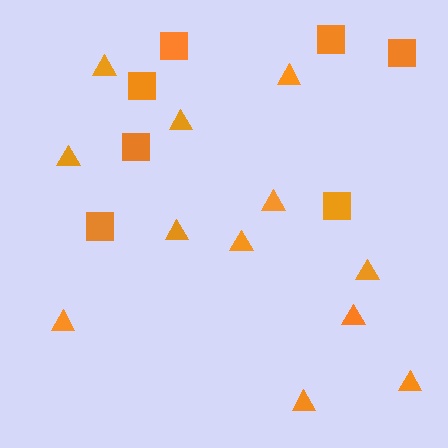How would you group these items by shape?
There are 2 groups: one group of squares (7) and one group of triangles (12).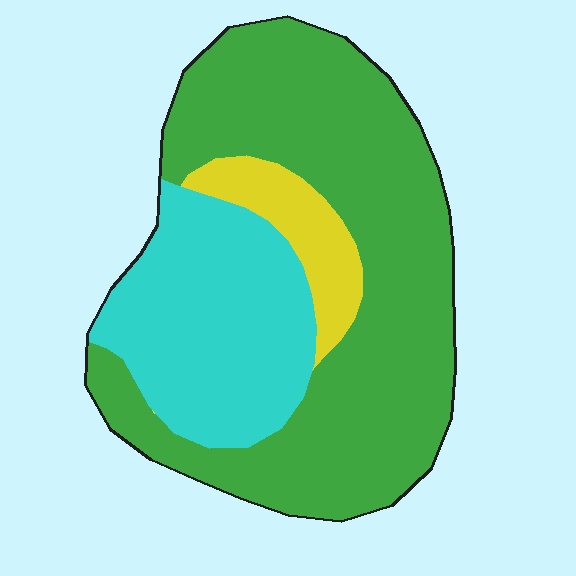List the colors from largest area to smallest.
From largest to smallest: green, cyan, yellow.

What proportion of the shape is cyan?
Cyan covers 29% of the shape.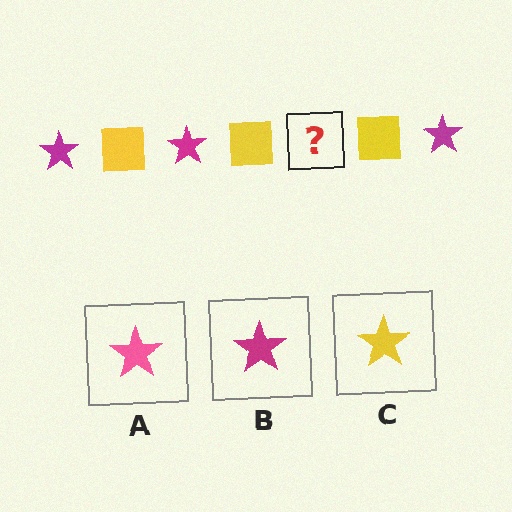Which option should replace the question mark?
Option B.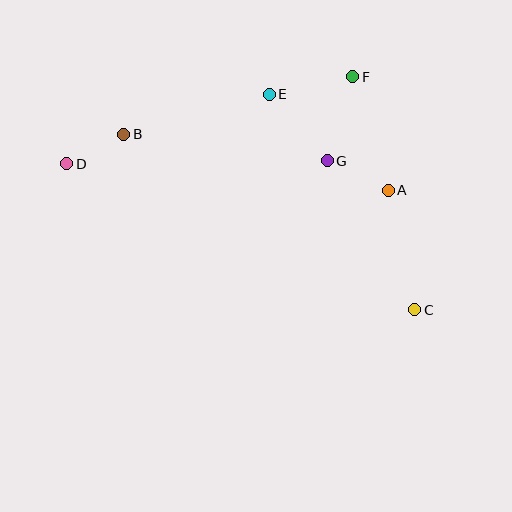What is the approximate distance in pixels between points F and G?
The distance between F and G is approximately 88 pixels.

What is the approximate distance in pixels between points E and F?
The distance between E and F is approximately 85 pixels.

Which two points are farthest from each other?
Points C and D are farthest from each other.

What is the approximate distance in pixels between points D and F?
The distance between D and F is approximately 299 pixels.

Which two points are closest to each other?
Points B and D are closest to each other.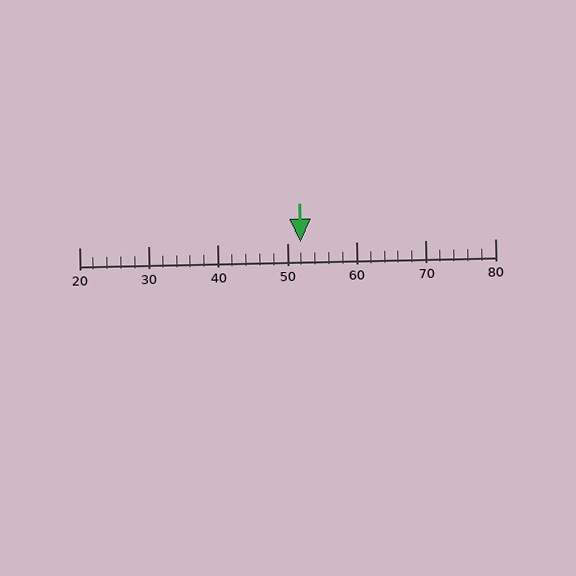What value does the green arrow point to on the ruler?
The green arrow points to approximately 52.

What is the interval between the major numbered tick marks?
The major tick marks are spaced 10 units apart.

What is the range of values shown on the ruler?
The ruler shows values from 20 to 80.